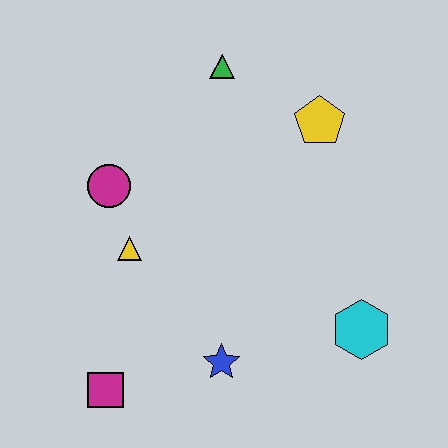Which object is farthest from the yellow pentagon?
The magenta square is farthest from the yellow pentagon.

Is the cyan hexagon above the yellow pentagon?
No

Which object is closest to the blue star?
The magenta square is closest to the blue star.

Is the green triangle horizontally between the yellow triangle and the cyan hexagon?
Yes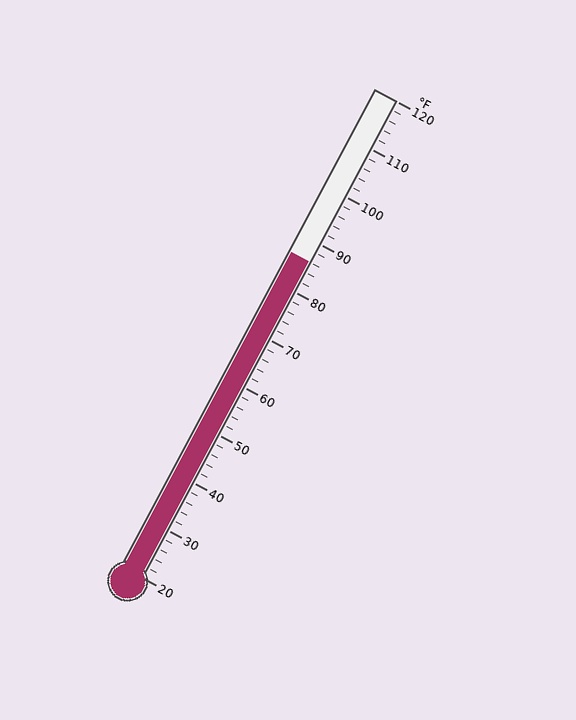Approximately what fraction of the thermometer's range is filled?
The thermometer is filled to approximately 65% of its range.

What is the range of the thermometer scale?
The thermometer scale ranges from 20°F to 120°F.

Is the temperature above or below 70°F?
The temperature is above 70°F.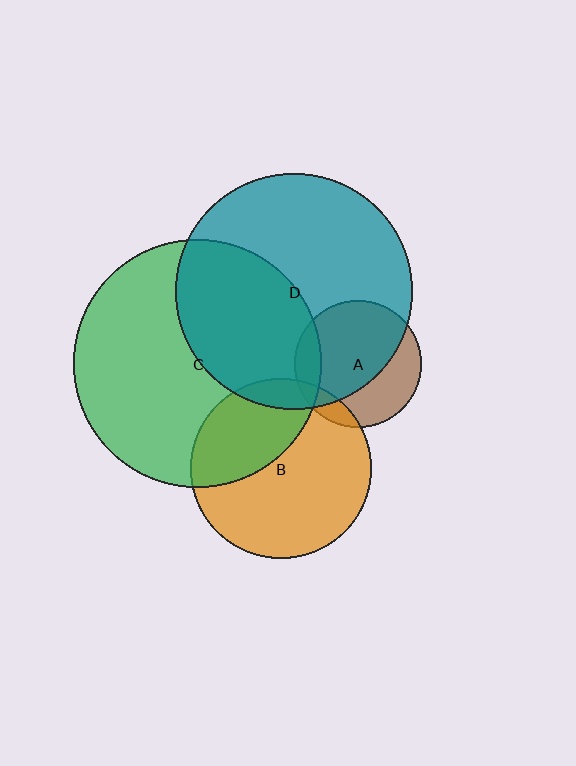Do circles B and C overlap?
Yes.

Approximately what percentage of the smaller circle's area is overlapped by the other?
Approximately 35%.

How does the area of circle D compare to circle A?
Approximately 3.5 times.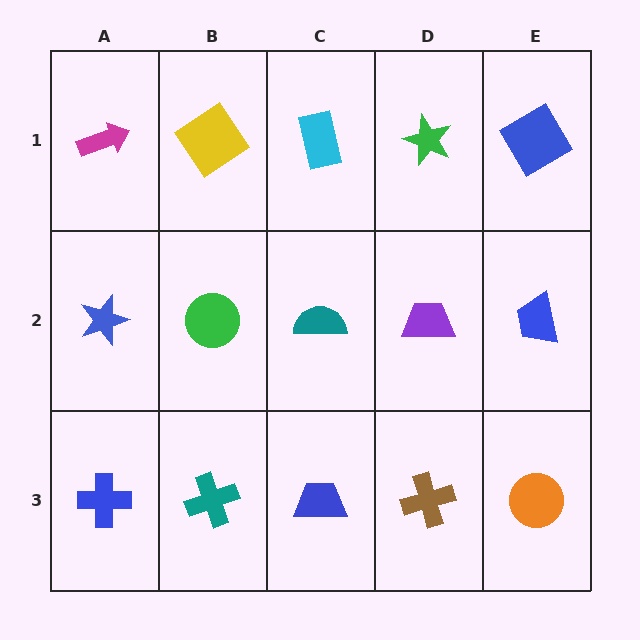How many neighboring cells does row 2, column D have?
4.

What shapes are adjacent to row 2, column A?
A magenta arrow (row 1, column A), a blue cross (row 3, column A), a green circle (row 2, column B).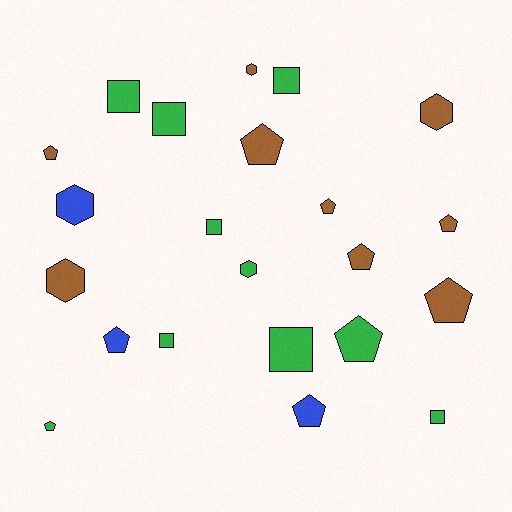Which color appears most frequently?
Green, with 10 objects.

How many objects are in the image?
There are 22 objects.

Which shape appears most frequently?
Pentagon, with 10 objects.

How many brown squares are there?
There are no brown squares.